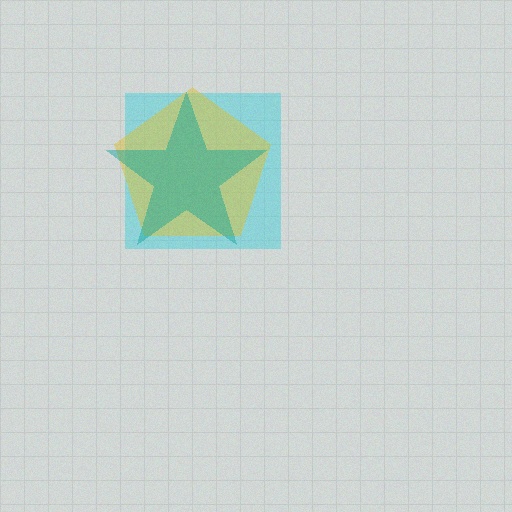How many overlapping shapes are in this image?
There are 3 overlapping shapes in the image.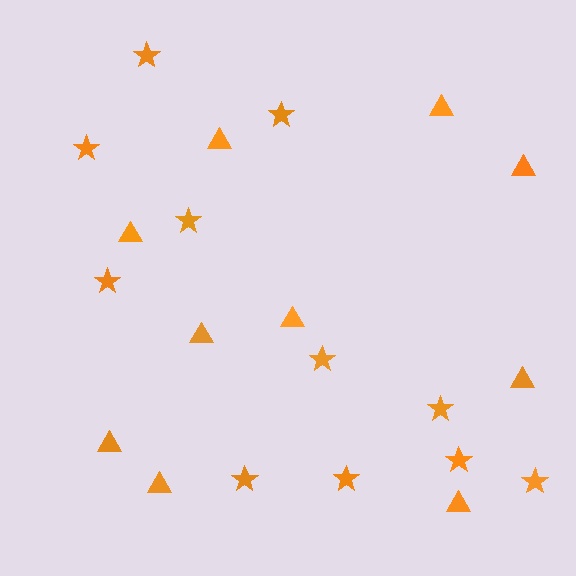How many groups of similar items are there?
There are 2 groups: one group of triangles (10) and one group of stars (11).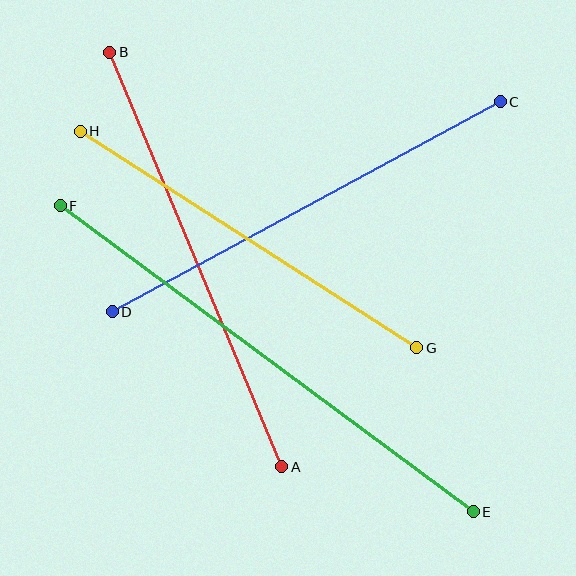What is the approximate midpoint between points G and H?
The midpoint is at approximately (248, 239) pixels.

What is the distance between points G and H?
The distance is approximately 400 pixels.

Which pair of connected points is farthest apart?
Points E and F are farthest apart.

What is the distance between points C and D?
The distance is approximately 441 pixels.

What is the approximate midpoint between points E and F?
The midpoint is at approximately (267, 359) pixels.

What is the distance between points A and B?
The distance is approximately 449 pixels.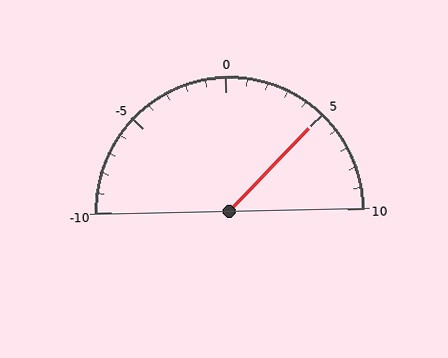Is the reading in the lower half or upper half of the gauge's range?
The reading is in the upper half of the range (-10 to 10).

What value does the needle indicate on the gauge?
The needle indicates approximately 5.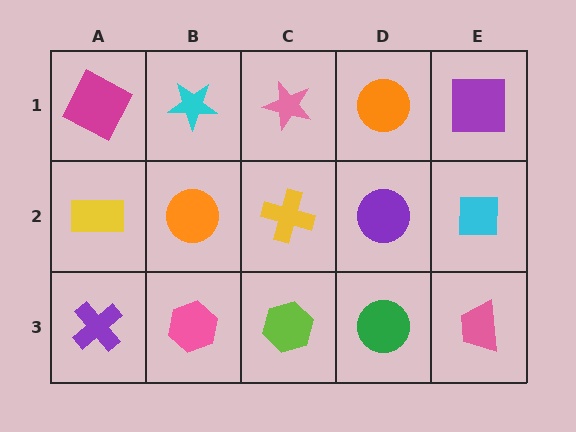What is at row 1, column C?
A pink star.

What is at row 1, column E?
A purple square.